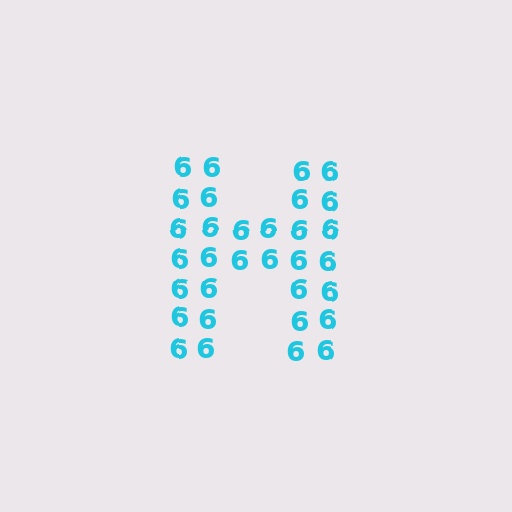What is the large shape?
The large shape is the letter H.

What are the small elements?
The small elements are digit 6's.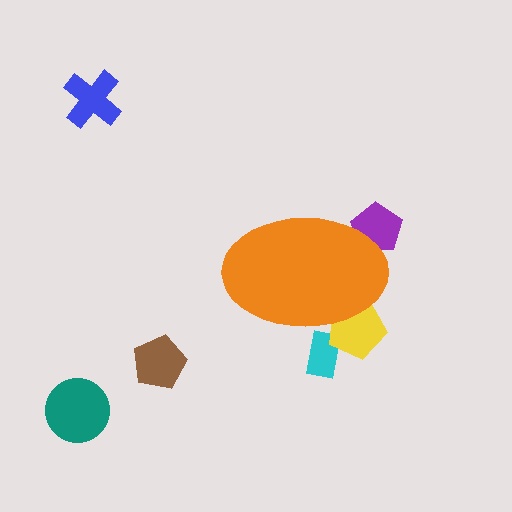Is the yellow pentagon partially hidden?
Yes, the yellow pentagon is partially hidden behind the orange ellipse.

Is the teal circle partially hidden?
No, the teal circle is fully visible.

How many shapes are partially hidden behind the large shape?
3 shapes are partially hidden.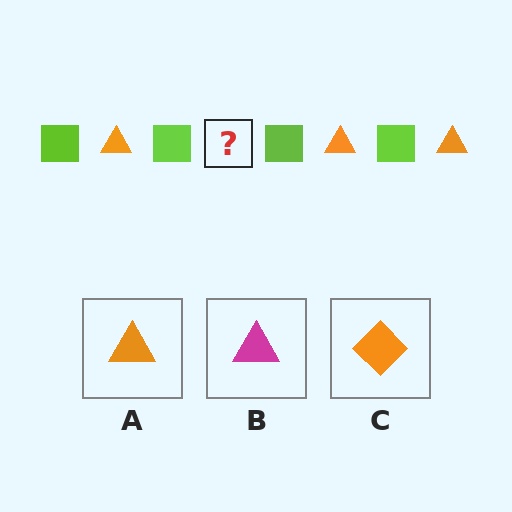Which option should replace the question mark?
Option A.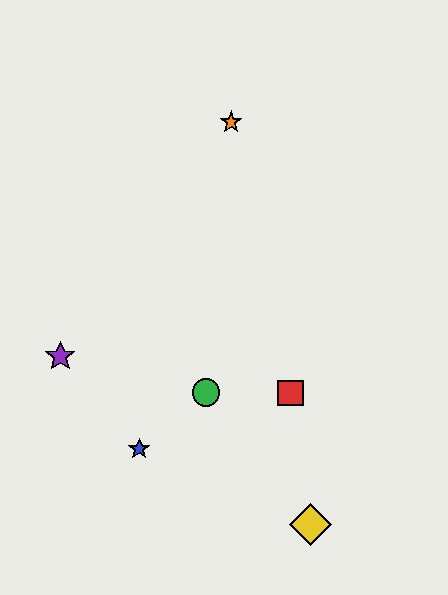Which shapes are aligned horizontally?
The red square, the green circle are aligned horizontally.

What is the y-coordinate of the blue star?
The blue star is at y≈449.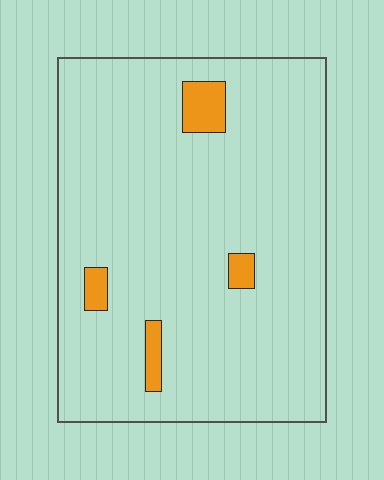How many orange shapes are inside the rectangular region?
4.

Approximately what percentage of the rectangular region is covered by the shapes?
Approximately 5%.